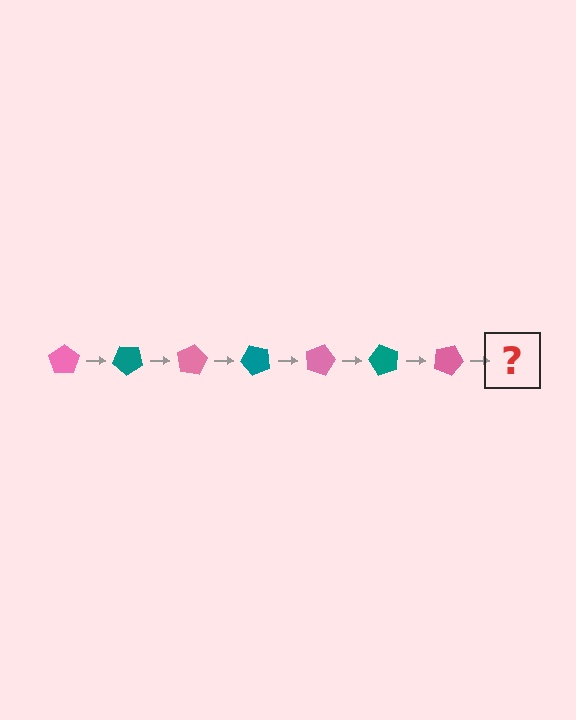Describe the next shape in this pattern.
It should be a teal pentagon, rotated 280 degrees from the start.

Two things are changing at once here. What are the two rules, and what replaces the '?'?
The two rules are that it rotates 40 degrees each step and the color cycles through pink and teal. The '?' should be a teal pentagon, rotated 280 degrees from the start.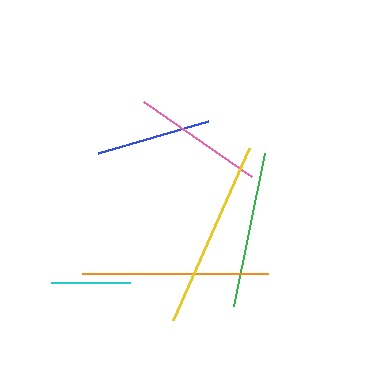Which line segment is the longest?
The yellow line is the longest at approximately 188 pixels.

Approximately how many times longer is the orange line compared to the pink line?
The orange line is approximately 1.4 times the length of the pink line.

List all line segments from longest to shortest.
From longest to shortest: yellow, orange, green, pink, blue, cyan.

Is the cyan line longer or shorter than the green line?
The green line is longer than the cyan line.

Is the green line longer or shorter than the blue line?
The green line is longer than the blue line.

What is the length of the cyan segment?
The cyan segment is approximately 79 pixels long.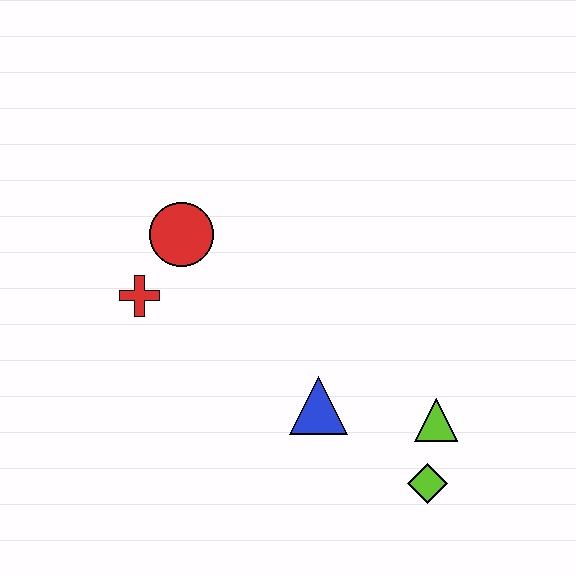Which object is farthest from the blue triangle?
The red circle is farthest from the blue triangle.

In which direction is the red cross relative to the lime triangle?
The red cross is to the left of the lime triangle.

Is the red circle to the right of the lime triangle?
No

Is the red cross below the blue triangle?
No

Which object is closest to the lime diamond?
The lime triangle is closest to the lime diamond.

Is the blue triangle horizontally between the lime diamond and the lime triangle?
No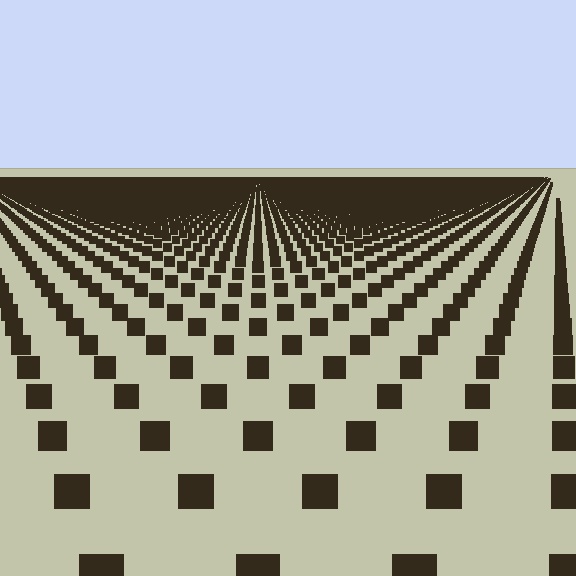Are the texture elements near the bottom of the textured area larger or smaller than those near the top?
Larger. Near the bottom, elements are closer to the viewer and appear at a bigger on-screen size.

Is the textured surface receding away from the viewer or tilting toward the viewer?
The surface is receding away from the viewer. Texture elements get smaller and denser toward the top.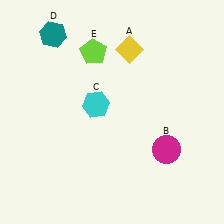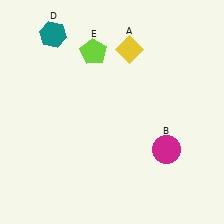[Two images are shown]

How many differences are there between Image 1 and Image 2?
There is 1 difference between the two images.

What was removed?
The cyan hexagon (C) was removed in Image 2.